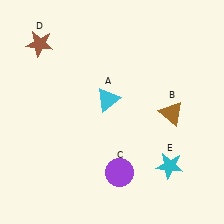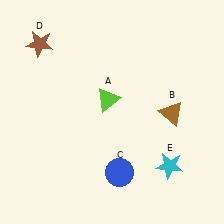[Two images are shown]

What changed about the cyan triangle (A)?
In Image 1, A is cyan. In Image 2, it changed to lime.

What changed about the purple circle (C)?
In Image 1, C is purple. In Image 2, it changed to blue.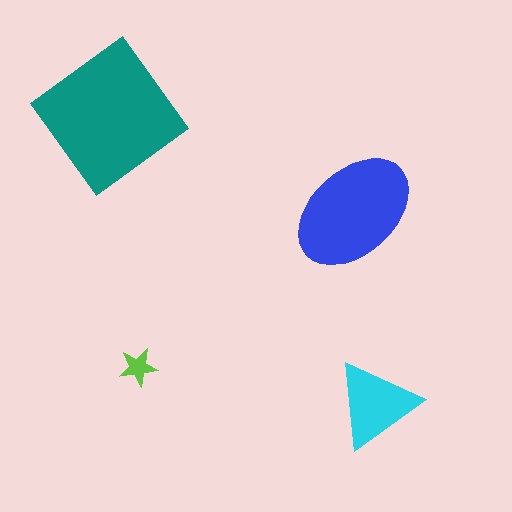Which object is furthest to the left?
The teal diamond is leftmost.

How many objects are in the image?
There are 4 objects in the image.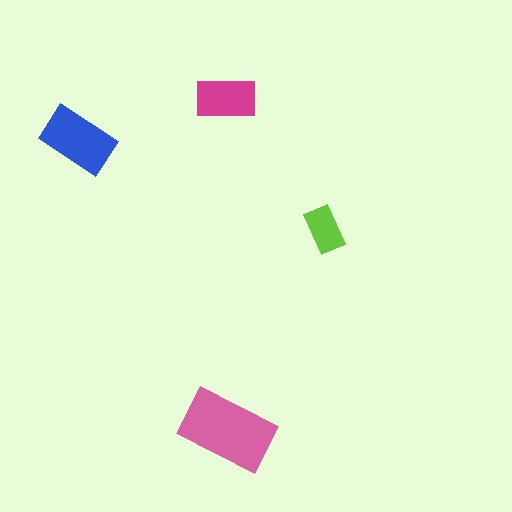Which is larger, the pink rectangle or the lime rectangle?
The pink one.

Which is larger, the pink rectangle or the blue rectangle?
The pink one.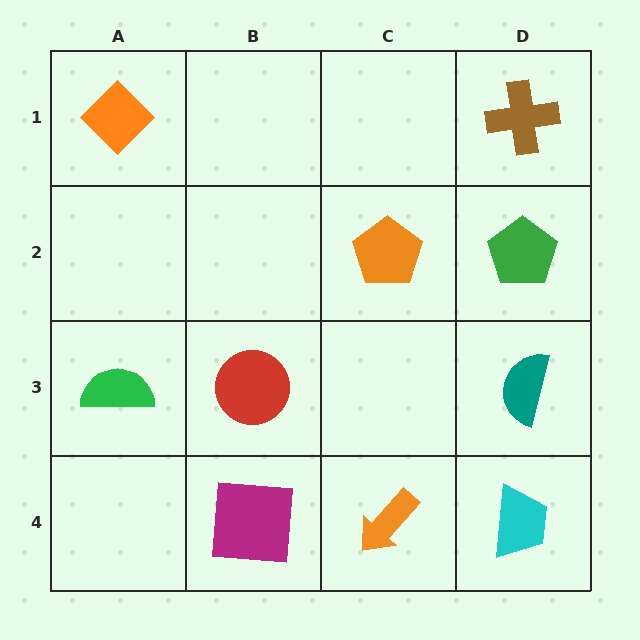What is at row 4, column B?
A magenta square.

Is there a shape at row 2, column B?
No, that cell is empty.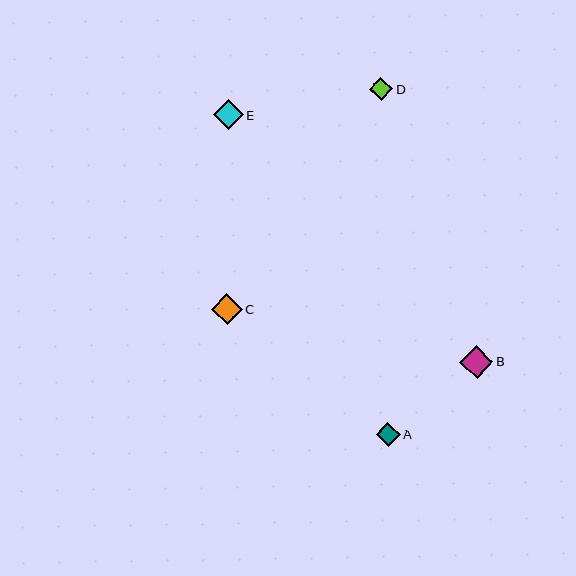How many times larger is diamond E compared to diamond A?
Diamond E is approximately 1.2 times the size of diamond A.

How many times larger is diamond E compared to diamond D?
Diamond E is approximately 1.3 times the size of diamond D.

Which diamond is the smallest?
Diamond D is the smallest with a size of approximately 23 pixels.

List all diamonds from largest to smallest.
From largest to smallest: B, C, E, A, D.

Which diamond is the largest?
Diamond B is the largest with a size of approximately 33 pixels.